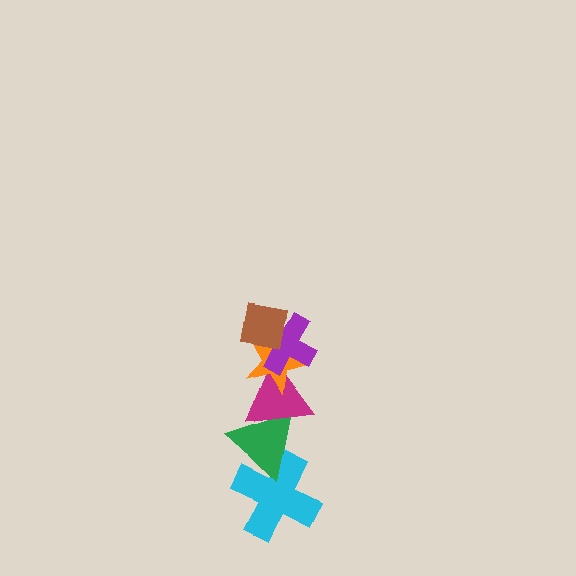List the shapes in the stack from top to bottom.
From top to bottom: the brown square, the purple cross, the orange star, the magenta triangle, the green triangle, the cyan cross.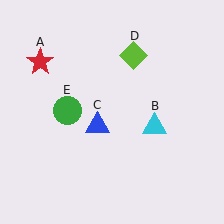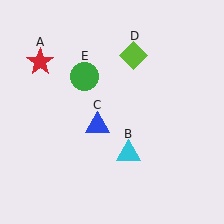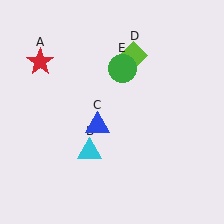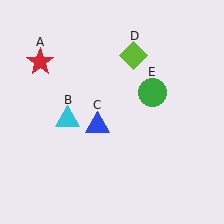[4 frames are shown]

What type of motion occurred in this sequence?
The cyan triangle (object B), green circle (object E) rotated clockwise around the center of the scene.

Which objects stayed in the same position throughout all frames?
Red star (object A) and blue triangle (object C) and lime diamond (object D) remained stationary.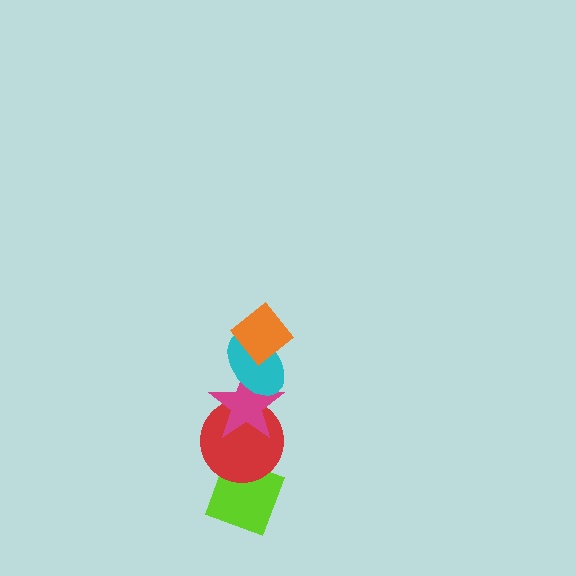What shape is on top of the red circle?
The magenta star is on top of the red circle.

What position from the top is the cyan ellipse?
The cyan ellipse is 2nd from the top.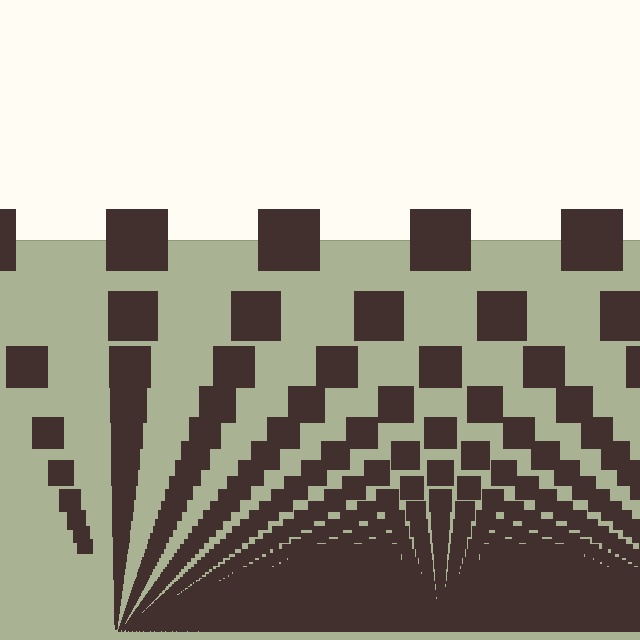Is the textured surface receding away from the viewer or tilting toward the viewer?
The surface appears to tilt toward the viewer. Texture elements get larger and sparser toward the top.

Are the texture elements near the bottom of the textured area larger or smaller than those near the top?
Smaller. The gradient is inverted — elements near the bottom are smaller and denser.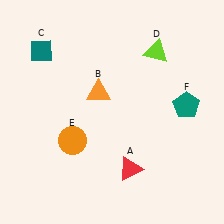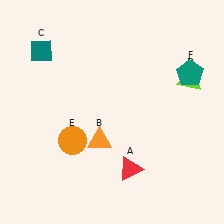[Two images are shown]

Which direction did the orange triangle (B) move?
The orange triangle (B) moved down.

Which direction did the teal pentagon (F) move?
The teal pentagon (F) moved up.